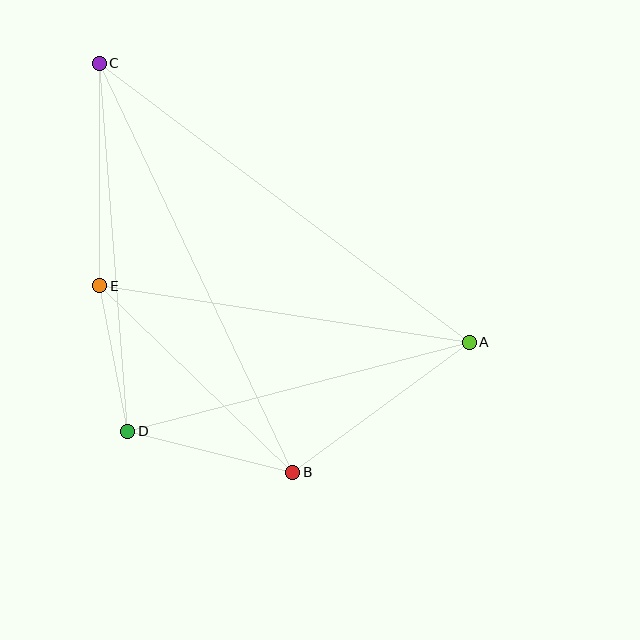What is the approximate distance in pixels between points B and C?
The distance between B and C is approximately 453 pixels.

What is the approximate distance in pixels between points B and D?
The distance between B and D is approximately 170 pixels.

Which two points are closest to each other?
Points D and E are closest to each other.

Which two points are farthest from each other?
Points A and C are farthest from each other.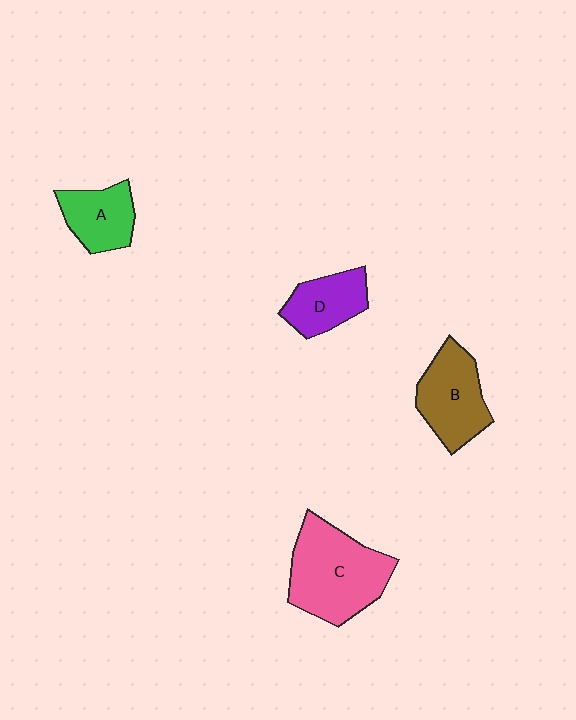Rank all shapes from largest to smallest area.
From largest to smallest: C (pink), B (brown), D (purple), A (green).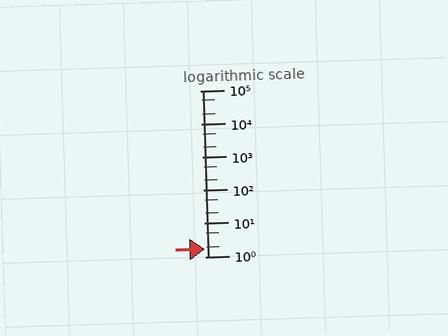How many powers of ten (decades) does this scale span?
The scale spans 5 decades, from 1 to 100000.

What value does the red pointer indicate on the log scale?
The pointer indicates approximately 1.7.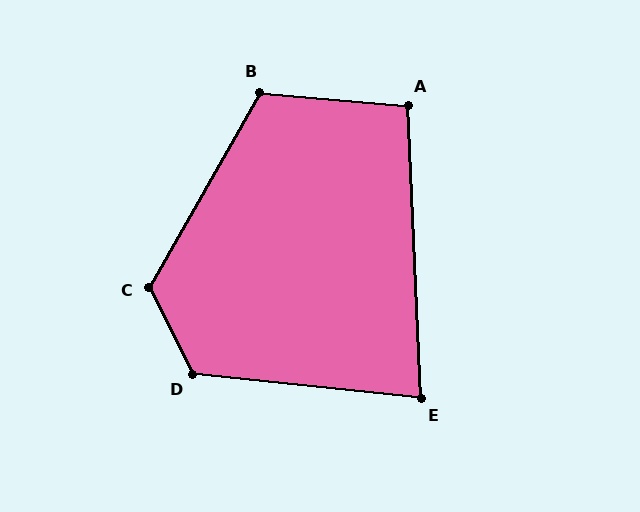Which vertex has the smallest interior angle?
E, at approximately 82 degrees.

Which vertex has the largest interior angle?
C, at approximately 124 degrees.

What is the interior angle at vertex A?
Approximately 98 degrees (obtuse).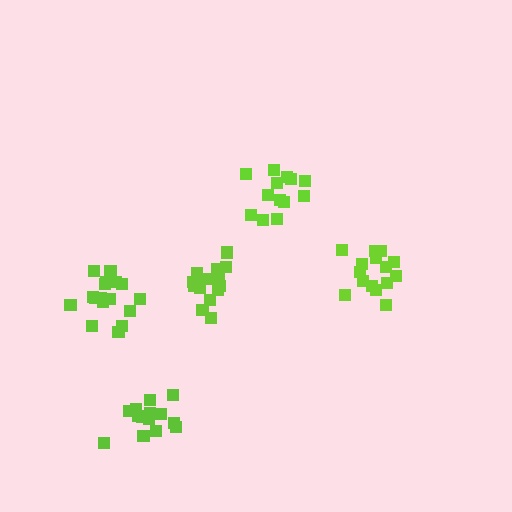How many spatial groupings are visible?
There are 5 spatial groupings.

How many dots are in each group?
Group 1: 13 dots, Group 2: 15 dots, Group 3: 17 dots, Group 4: 14 dots, Group 5: 17 dots (76 total).